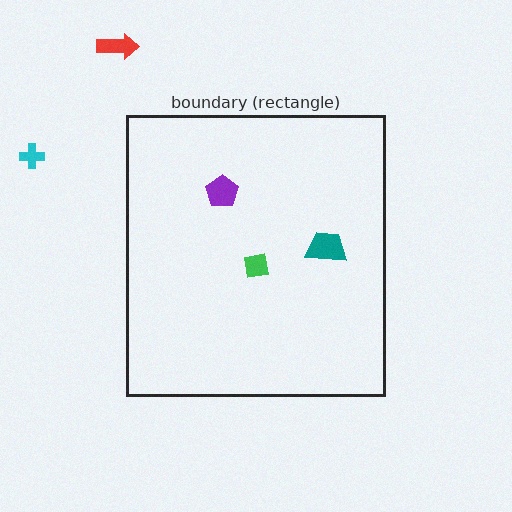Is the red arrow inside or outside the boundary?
Outside.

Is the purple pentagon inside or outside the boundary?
Inside.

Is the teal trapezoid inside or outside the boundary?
Inside.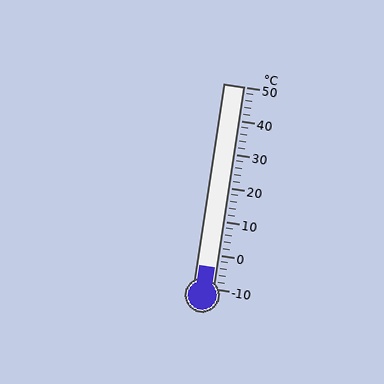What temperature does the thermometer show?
The thermometer shows approximately -4°C.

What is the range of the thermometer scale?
The thermometer scale ranges from -10°C to 50°C.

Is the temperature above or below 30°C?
The temperature is below 30°C.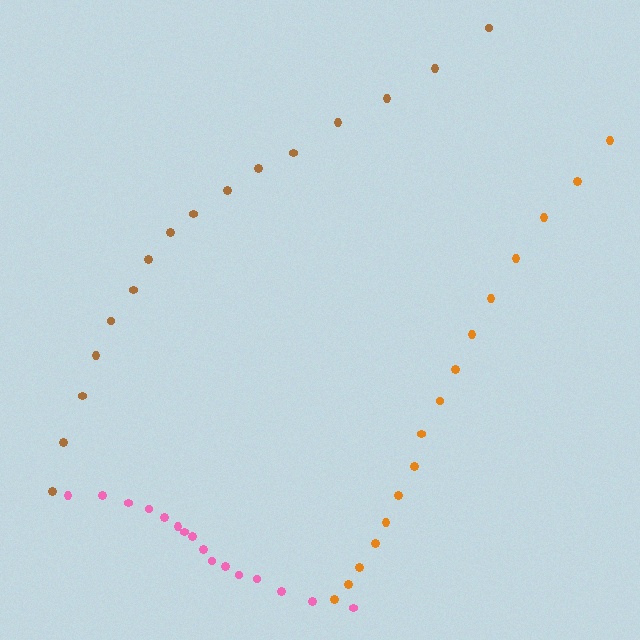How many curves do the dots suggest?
There are 3 distinct paths.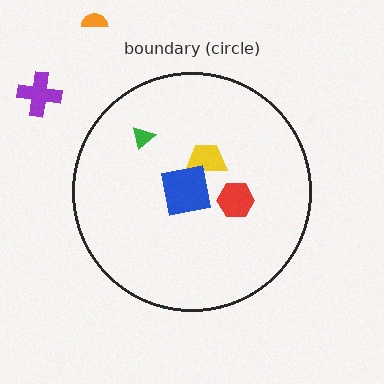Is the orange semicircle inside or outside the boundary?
Outside.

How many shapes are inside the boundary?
5 inside, 2 outside.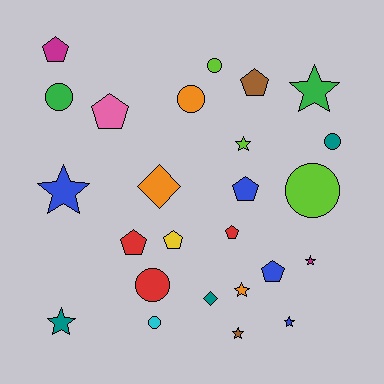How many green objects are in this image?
There are 2 green objects.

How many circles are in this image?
There are 7 circles.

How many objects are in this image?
There are 25 objects.